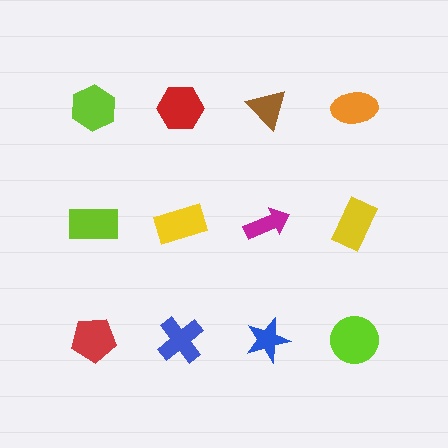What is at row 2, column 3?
A magenta arrow.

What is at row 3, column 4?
A lime circle.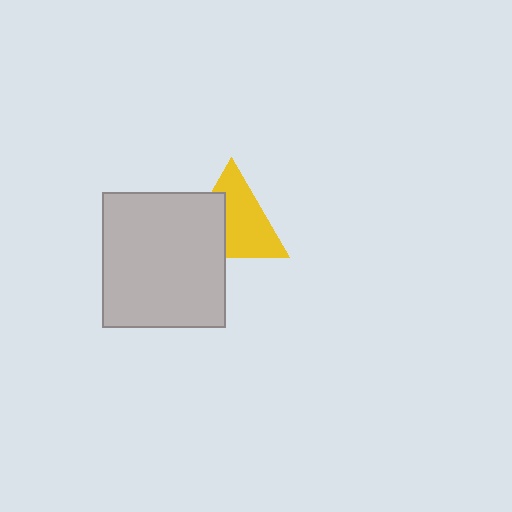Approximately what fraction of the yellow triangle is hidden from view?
Roughly 37% of the yellow triangle is hidden behind the light gray rectangle.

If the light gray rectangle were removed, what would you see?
You would see the complete yellow triangle.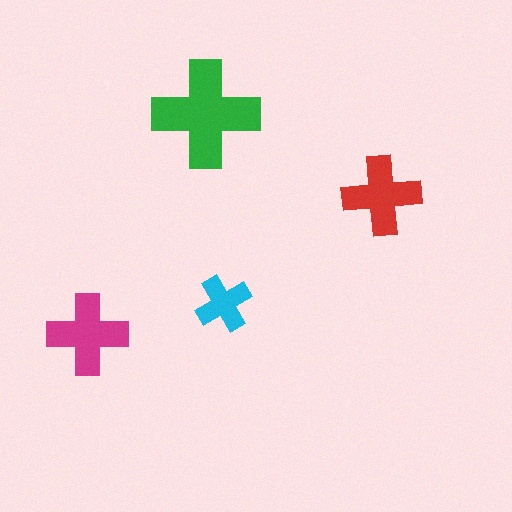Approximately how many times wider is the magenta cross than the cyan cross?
About 1.5 times wider.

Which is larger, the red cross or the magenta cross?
The magenta one.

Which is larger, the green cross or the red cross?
The green one.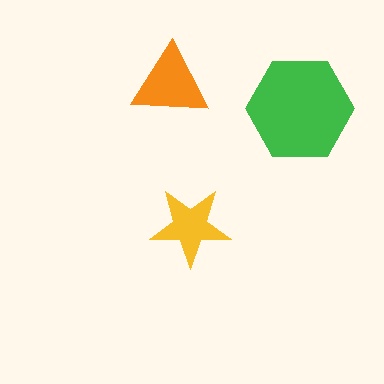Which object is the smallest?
The yellow star.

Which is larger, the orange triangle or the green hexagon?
The green hexagon.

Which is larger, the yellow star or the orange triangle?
The orange triangle.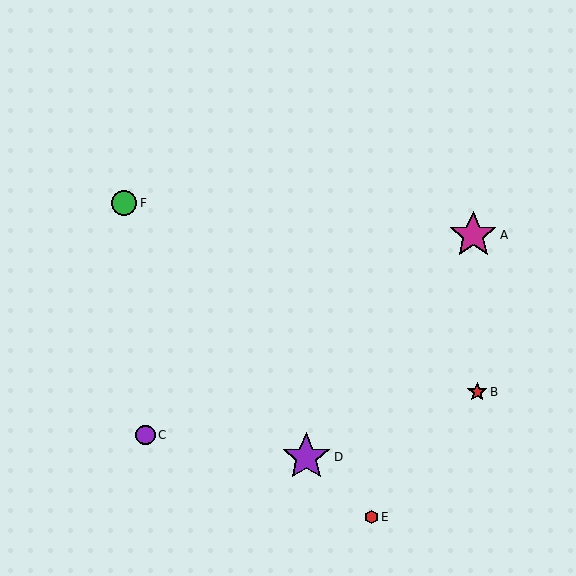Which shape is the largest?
The purple star (labeled D) is the largest.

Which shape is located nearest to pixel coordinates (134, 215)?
The green circle (labeled F) at (124, 203) is nearest to that location.